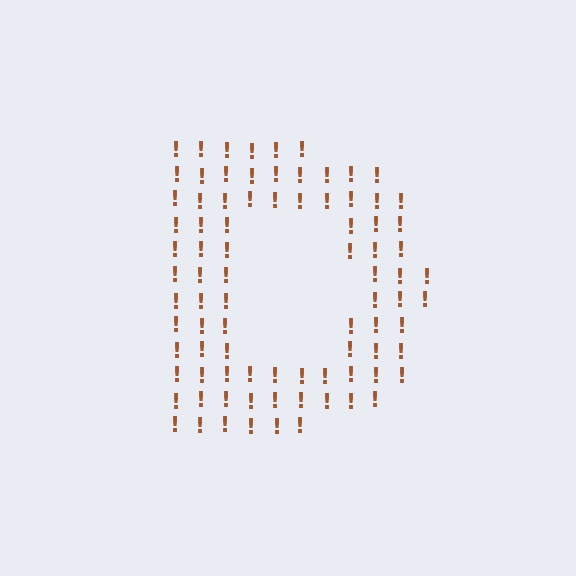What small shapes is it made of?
It is made of small exclamation marks.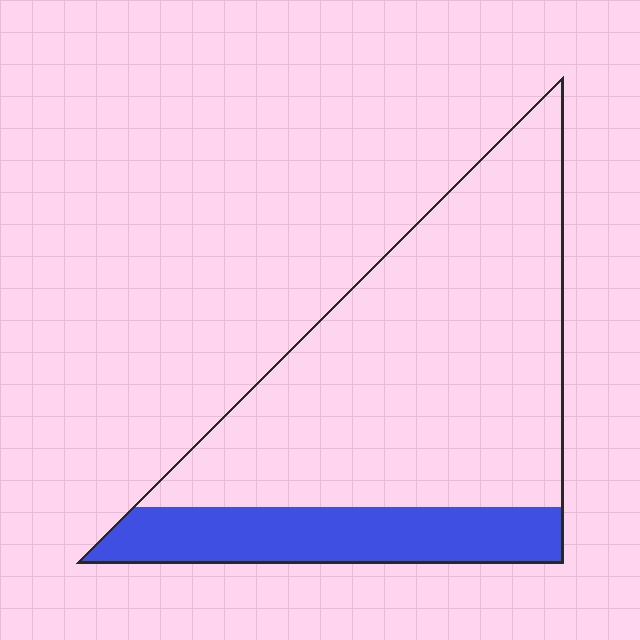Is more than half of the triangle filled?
No.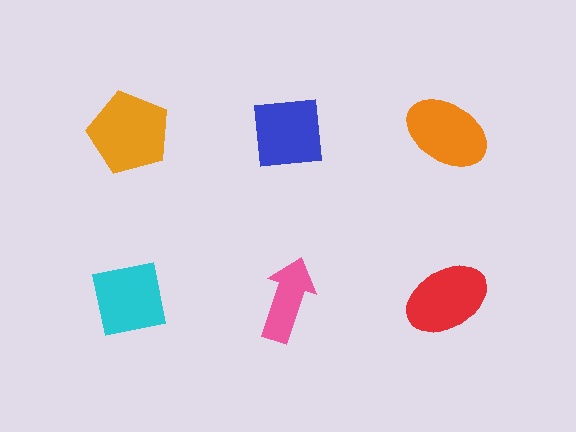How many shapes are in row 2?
3 shapes.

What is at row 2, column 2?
A pink arrow.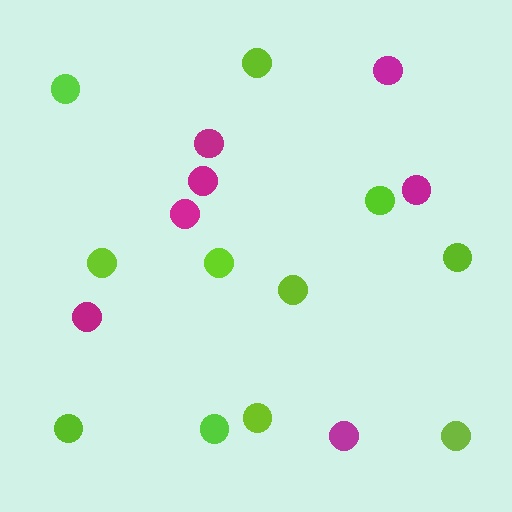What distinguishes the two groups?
There are 2 groups: one group of magenta circles (7) and one group of lime circles (11).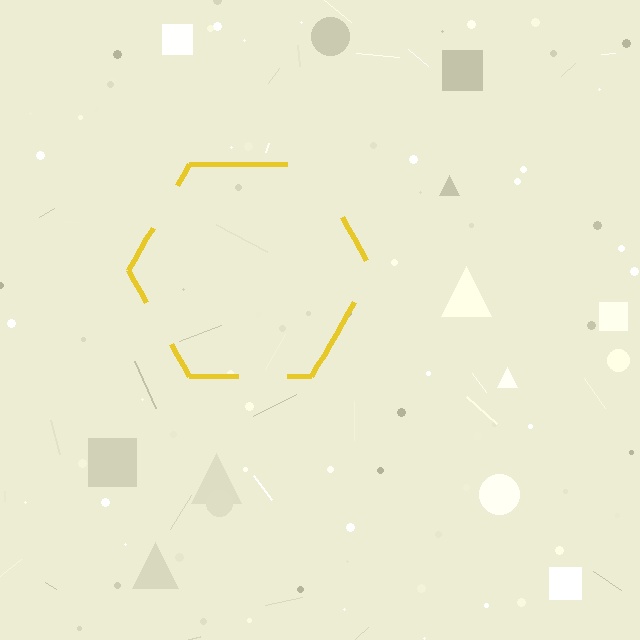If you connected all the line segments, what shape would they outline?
They would outline a hexagon.